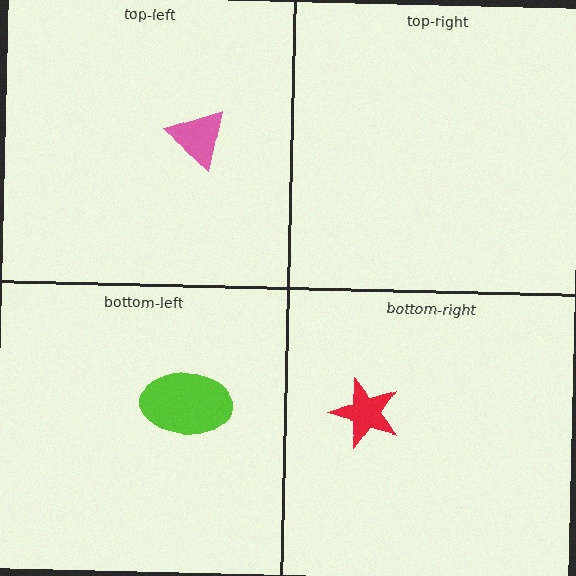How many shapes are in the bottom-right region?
1.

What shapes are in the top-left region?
The pink triangle.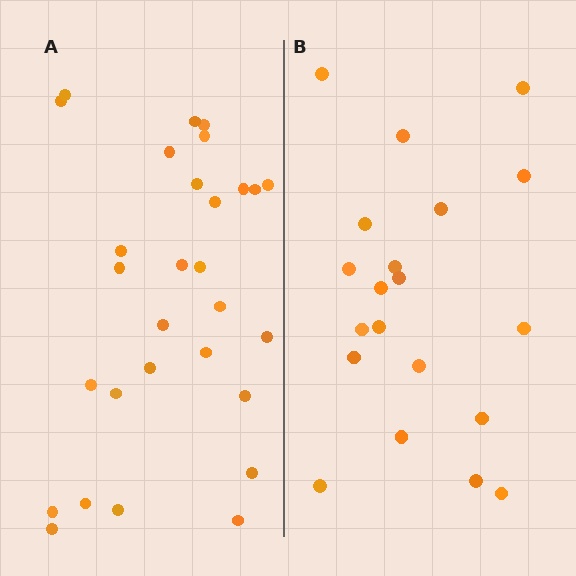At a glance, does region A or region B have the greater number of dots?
Region A (the left region) has more dots.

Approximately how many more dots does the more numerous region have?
Region A has roughly 8 or so more dots than region B.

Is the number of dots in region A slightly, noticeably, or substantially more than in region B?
Region A has substantially more. The ratio is roughly 1.4 to 1.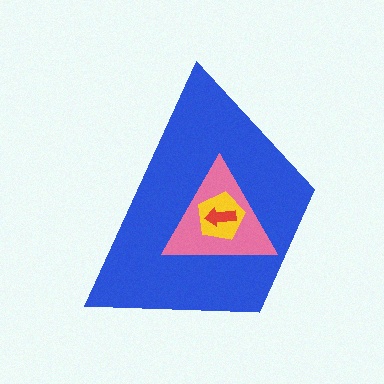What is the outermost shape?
The blue trapezoid.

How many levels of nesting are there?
4.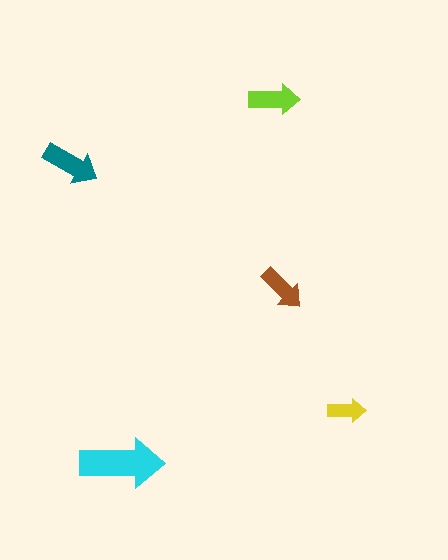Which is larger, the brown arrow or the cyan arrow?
The cyan one.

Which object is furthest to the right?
The yellow arrow is rightmost.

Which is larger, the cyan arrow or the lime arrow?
The cyan one.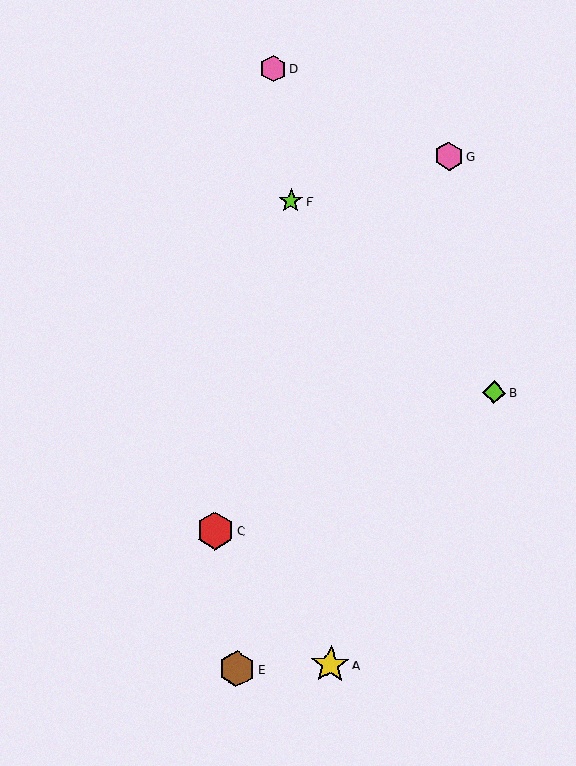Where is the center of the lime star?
The center of the lime star is at (291, 201).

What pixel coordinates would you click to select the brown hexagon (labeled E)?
Click at (237, 669) to select the brown hexagon E.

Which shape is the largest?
The yellow star (labeled A) is the largest.